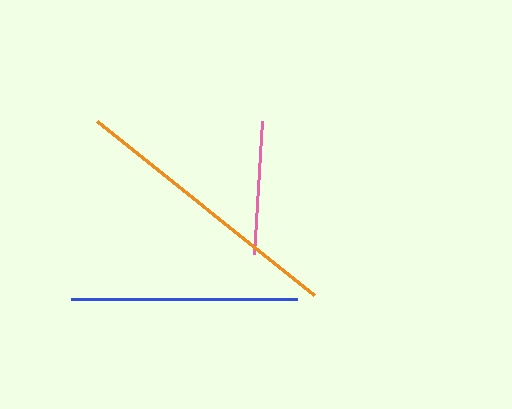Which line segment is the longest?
The orange line is the longest at approximately 278 pixels.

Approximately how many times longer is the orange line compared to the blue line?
The orange line is approximately 1.2 times the length of the blue line.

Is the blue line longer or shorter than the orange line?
The orange line is longer than the blue line.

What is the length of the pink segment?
The pink segment is approximately 133 pixels long.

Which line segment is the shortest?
The pink line is the shortest at approximately 133 pixels.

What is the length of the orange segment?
The orange segment is approximately 278 pixels long.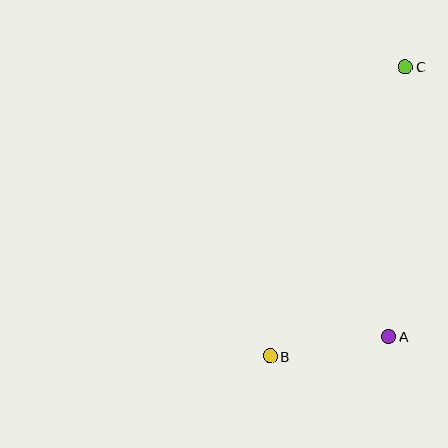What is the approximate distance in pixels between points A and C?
The distance between A and C is approximately 270 pixels.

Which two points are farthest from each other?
Points B and C are farthest from each other.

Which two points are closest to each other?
Points A and B are closest to each other.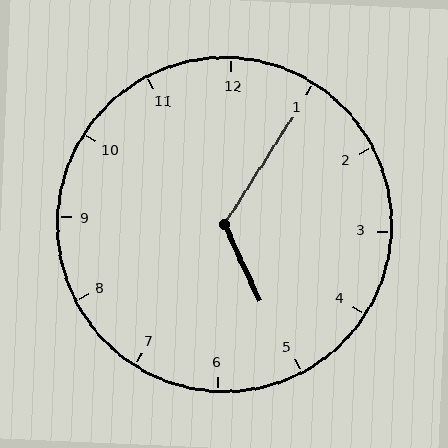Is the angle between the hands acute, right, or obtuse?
It is obtuse.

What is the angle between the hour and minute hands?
Approximately 122 degrees.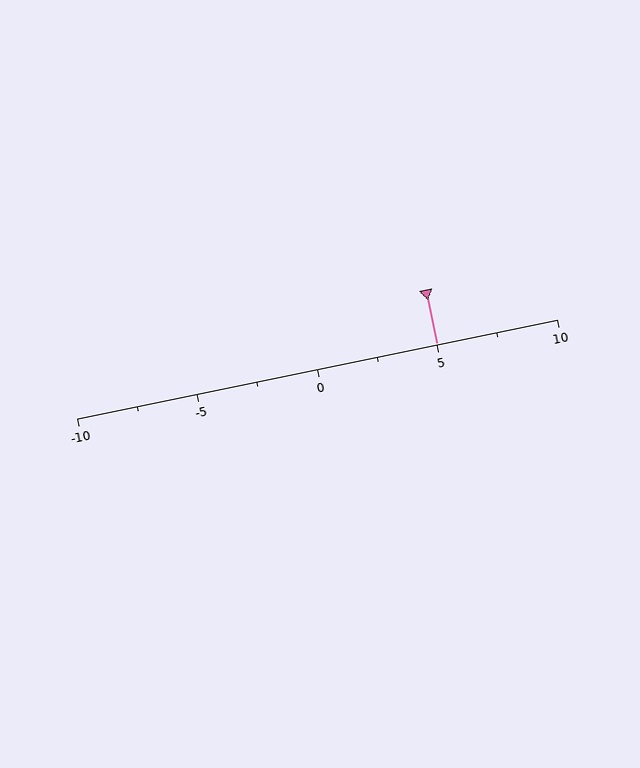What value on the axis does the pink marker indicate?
The marker indicates approximately 5.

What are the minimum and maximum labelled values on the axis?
The axis runs from -10 to 10.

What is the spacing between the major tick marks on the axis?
The major ticks are spaced 5 apart.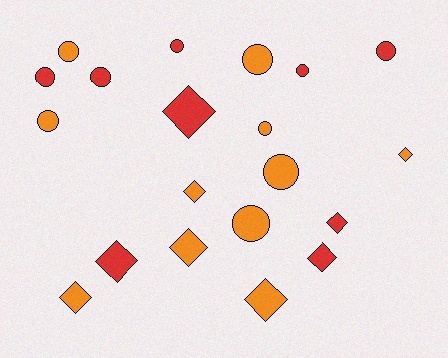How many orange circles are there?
There are 6 orange circles.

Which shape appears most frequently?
Circle, with 11 objects.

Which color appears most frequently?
Orange, with 11 objects.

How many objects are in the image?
There are 20 objects.